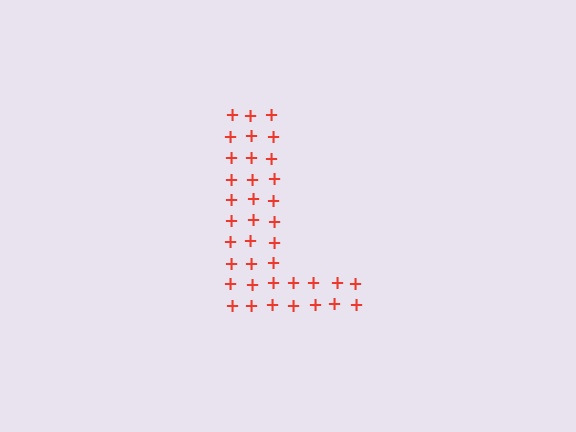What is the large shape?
The large shape is the letter L.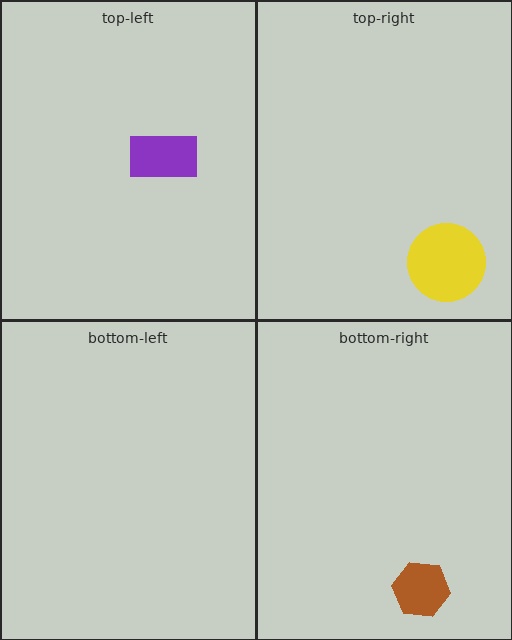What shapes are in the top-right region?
The yellow circle.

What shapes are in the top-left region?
The purple rectangle.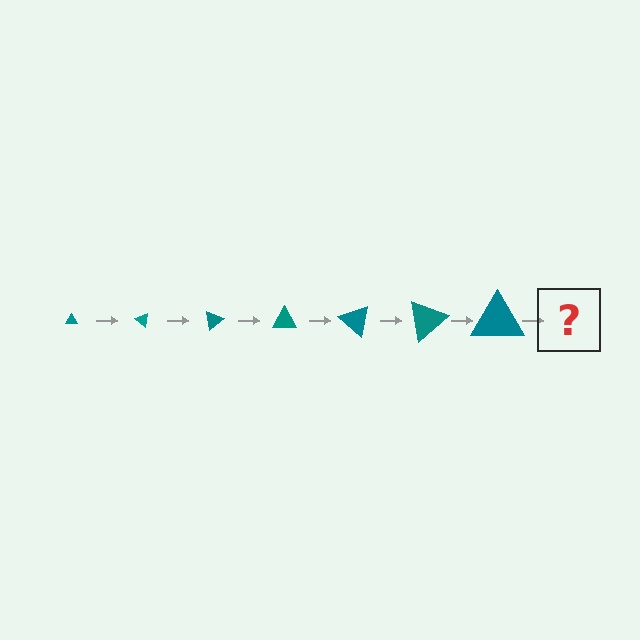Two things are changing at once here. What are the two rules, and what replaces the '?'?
The two rules are that the triangle grows larger each step and it rotates 40 degrees each step. The '?' should be a triangle, larger than the previous one and rotated 280 degrees from the start.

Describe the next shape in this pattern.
It should be a triangle, larger than the previous one and rotated 280 degrees from the start.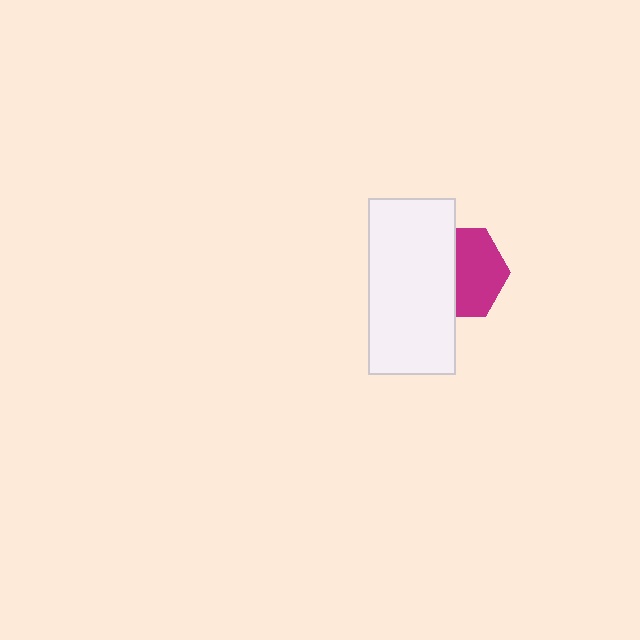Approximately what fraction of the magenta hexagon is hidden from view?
Roughly 43% of the magenta hexagon is hidden behind the white rectangle.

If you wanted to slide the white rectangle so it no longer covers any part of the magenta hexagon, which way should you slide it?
Slide it left — that is the most direct way to separate the two shapes.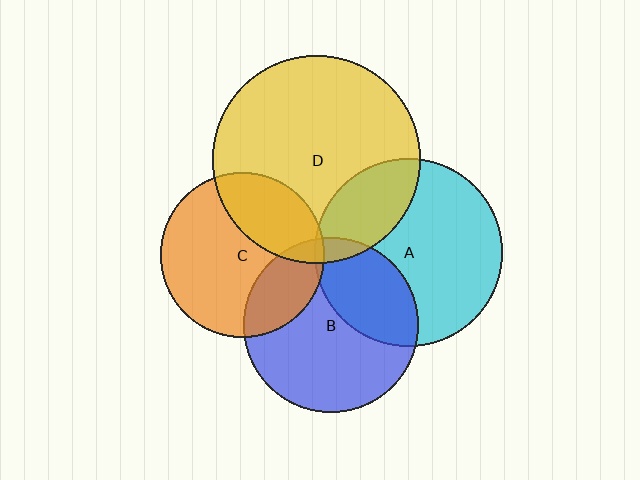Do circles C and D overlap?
Yes.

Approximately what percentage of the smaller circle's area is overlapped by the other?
Approximately 30%.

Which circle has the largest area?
Circle D (yellow).